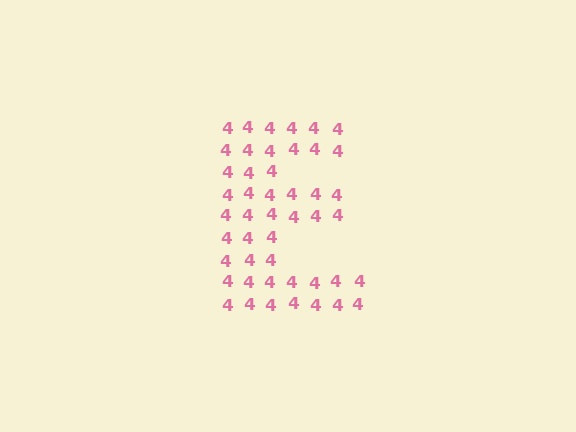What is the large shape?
The large shape is the letter E.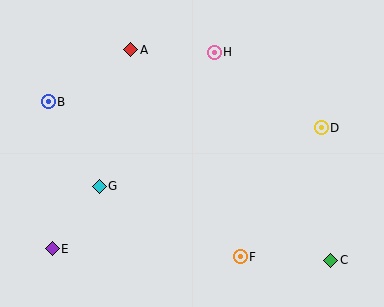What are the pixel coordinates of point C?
Point C is at (331, 260).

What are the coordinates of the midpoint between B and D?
The midpoint between B and D is at (185, 115).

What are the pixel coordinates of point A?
Point A is at (131, 50).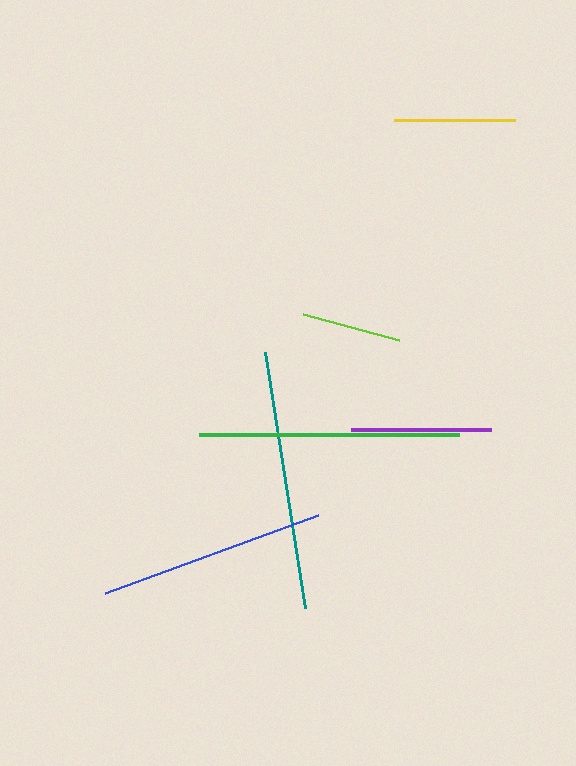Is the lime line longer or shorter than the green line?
The green line is longer than the lime line.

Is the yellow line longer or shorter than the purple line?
The purple line is longer than the yellow line.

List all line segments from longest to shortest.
From longest to shortest: green, teal, blue, purple, yellow, lime.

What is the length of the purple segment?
The purple segment is approximately 140 pixels long.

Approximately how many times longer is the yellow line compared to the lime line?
The yellow line is approximately 1.2 times the length of the lime line.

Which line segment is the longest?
The green line is the longest at approximately 260 pixels.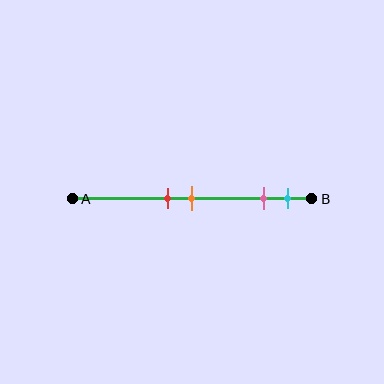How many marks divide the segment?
There are 4 marks dividing the segment.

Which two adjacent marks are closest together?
The red and orange marks are the closest adjacent pair.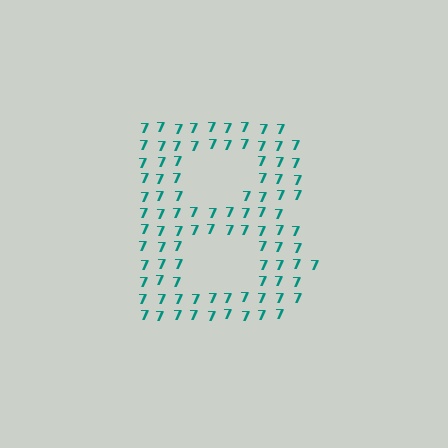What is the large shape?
The large shape is the letter B.